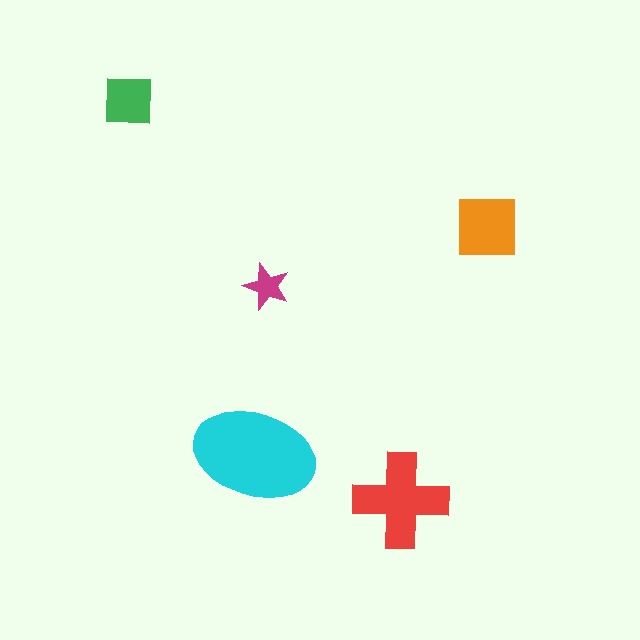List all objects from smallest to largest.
The magenta star, the green square, the orange square, the red cross, the cyan ellipse.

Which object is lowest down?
The red cross is bottommost.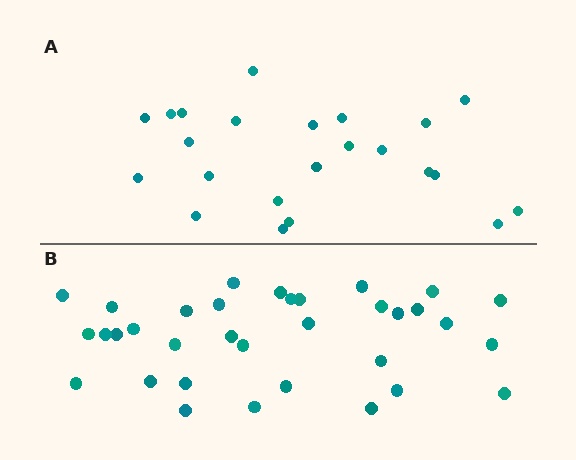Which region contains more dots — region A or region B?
Region B (the bottom region) has more dots.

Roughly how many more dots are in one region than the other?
Region B has roughly 12 or so more dots than region A.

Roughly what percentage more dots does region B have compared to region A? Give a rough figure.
About 50% more.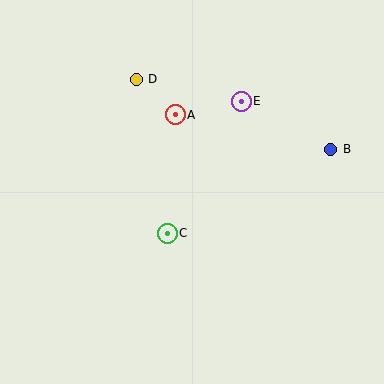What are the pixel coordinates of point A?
Point A is at (175, 115).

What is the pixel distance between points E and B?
The distance between E and B is 101 pixels.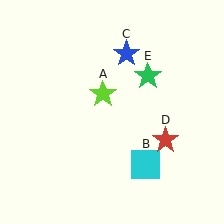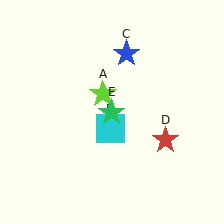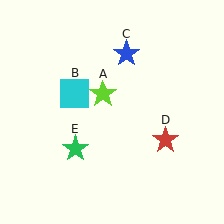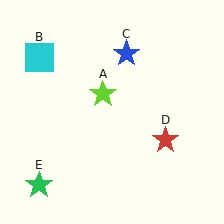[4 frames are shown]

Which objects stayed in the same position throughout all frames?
Lime star (object A) and blue star (object C) and red star (object D) remained stationary.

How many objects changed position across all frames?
2 objects changed position: cyan square (object B), green star (object E).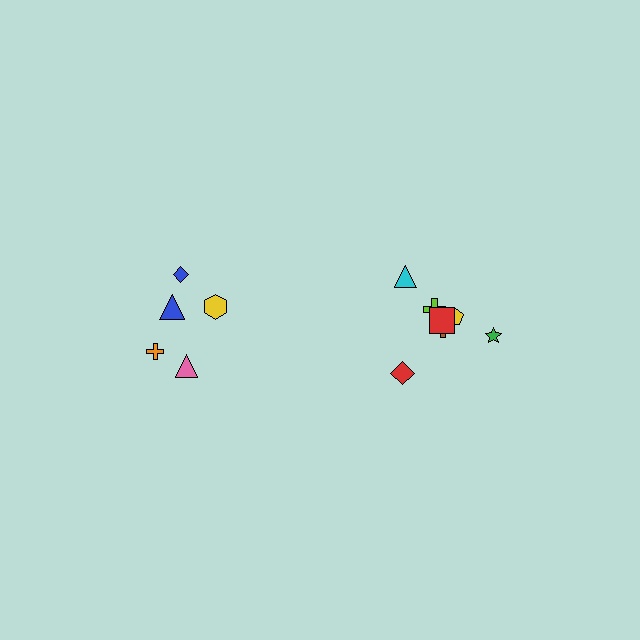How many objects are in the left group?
There are 5 objects.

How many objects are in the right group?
There are 7 objects.